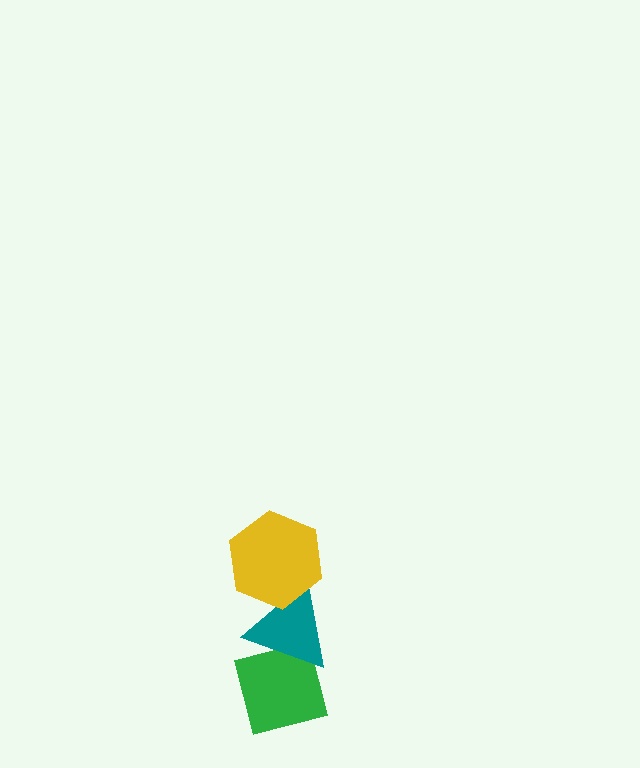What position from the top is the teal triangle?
The teal triangle is 2nd from the top.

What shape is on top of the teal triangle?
The yellow hexagon is on top of the teal triangle.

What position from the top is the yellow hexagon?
The yellow hexagon is 1st from the top.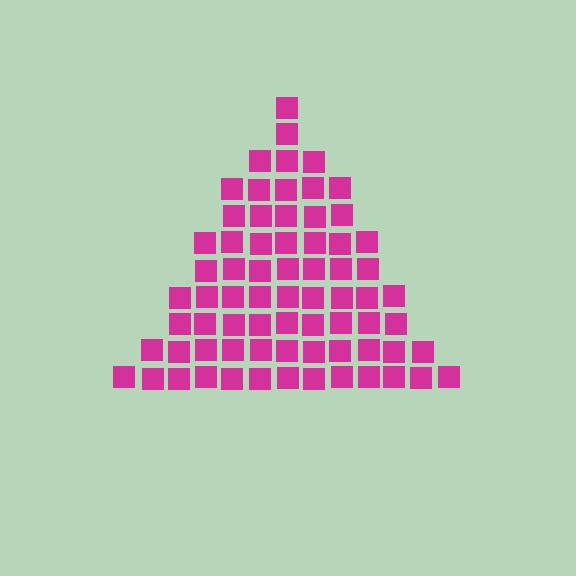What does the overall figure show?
The overall figure shows a triangle.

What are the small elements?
The small elements are squares.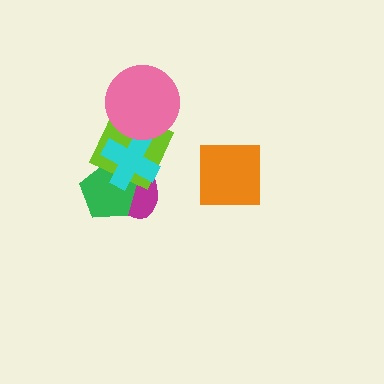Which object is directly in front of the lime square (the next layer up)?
The cyan cross is directly in front of the lime square.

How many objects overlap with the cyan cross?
4 objects overlap with the cyan cross.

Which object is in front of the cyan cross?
The pink circle is in front of the cyan cross.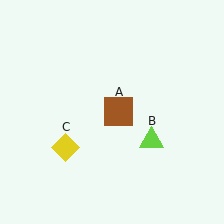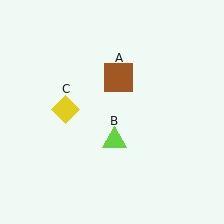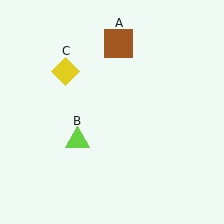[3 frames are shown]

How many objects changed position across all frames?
3 objects changed position: brown square (object A), lime triangle (object B), yellow diamond (object C).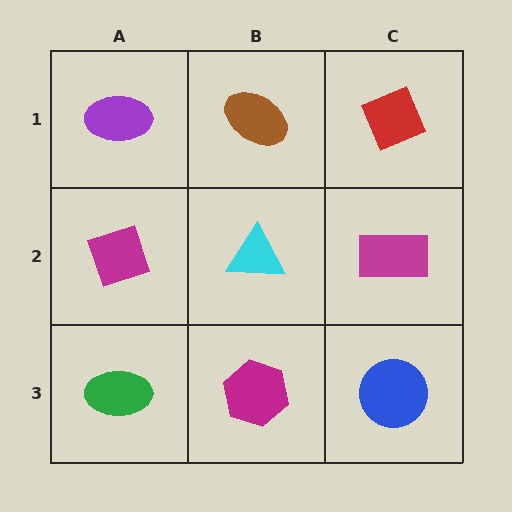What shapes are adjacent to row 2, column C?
A red diamond (row 1, column C), a blue circle (row 3, column C), a cyan triangle (row 2, column B).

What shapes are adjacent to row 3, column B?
A cyan triangle (row 2, column B), a green ellipse (row 3, column A), a blue circle (row 3, column C).